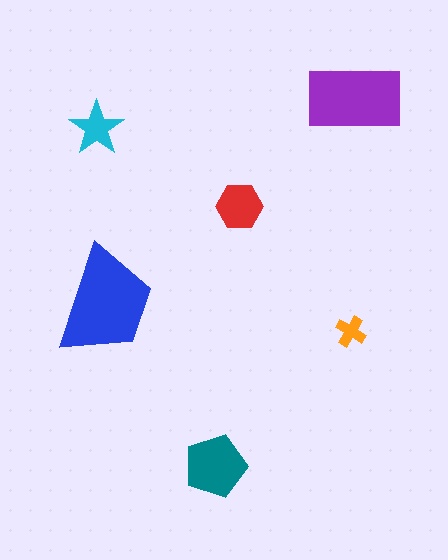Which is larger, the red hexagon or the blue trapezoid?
The blue trapezoid.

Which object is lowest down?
The teal pentagon is bottommost.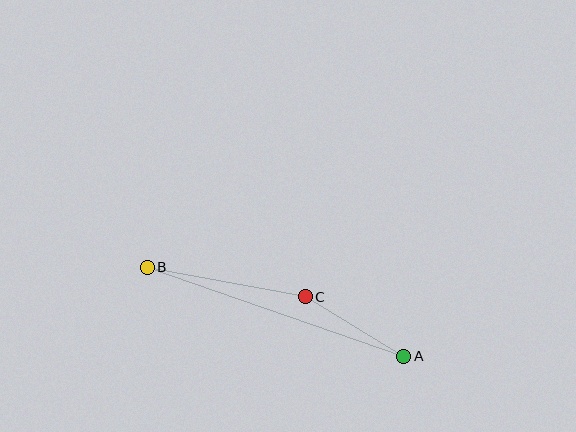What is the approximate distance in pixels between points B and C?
The distance between B and C is approximately 161 pixels.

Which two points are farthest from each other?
Points A and B are farthest from each other.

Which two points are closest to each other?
Points A and C are closest to each other.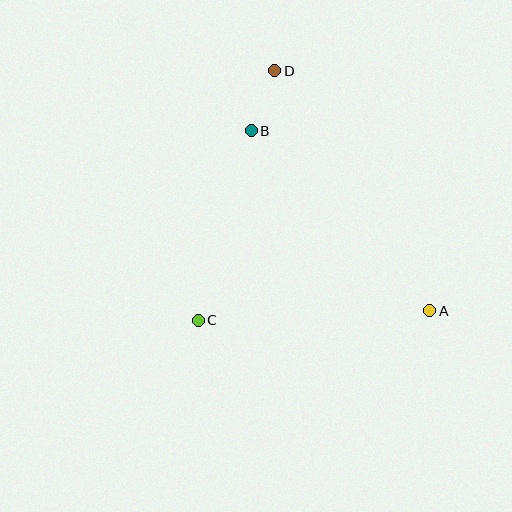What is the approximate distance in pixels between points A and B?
The distance between A and B is approximately 253 pixels.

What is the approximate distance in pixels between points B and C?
The distance between B and C is approximately 197 pixels.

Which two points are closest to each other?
Points B and D are closest to each other.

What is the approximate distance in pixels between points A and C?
The distance between A and C is approximately 232 pixels.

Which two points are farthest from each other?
Points A and D are farthest from each other.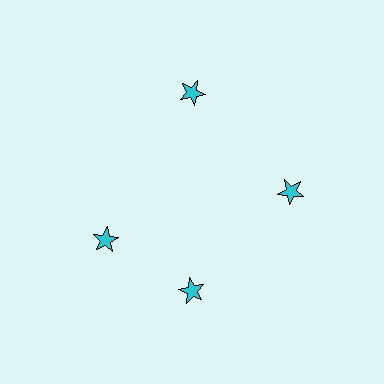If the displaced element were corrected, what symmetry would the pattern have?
It would have 4-fold rotational symmetry — the pattern would map onto itself every 90 degrees.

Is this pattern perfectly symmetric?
No. The 4 cyan stars are arranged in a ring, but one element near the 9 o'clock position is rotated out of alignment along the ring, breaking the 4-fold rotational symmetry.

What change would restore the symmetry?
The symmetry would be restored by rotating it back into even spacing with its neighbors so that all 4 stars sit at equal angles and equal distance from the center.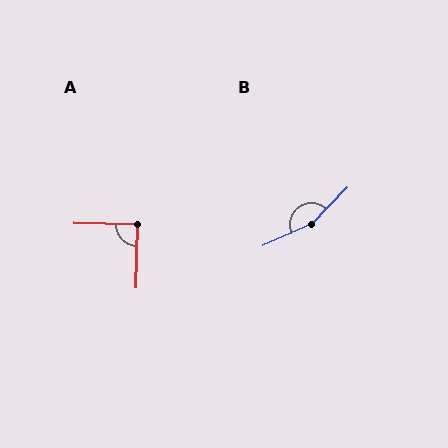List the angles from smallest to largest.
A (90°), B (158°).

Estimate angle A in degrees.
Approximately 90 degrees.